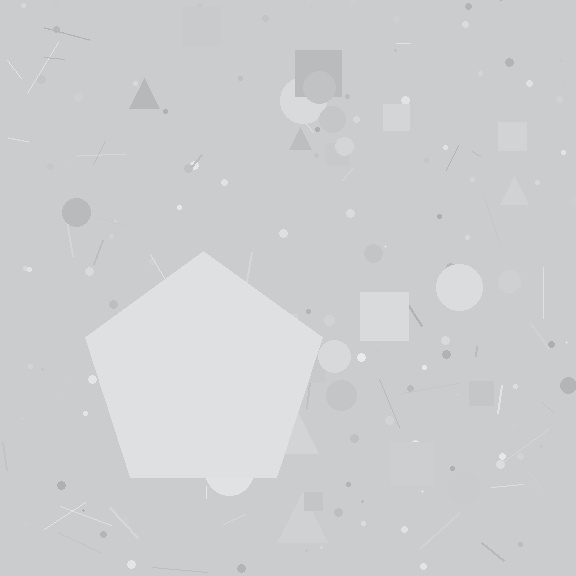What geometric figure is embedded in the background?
A pentagon is embedded in the background.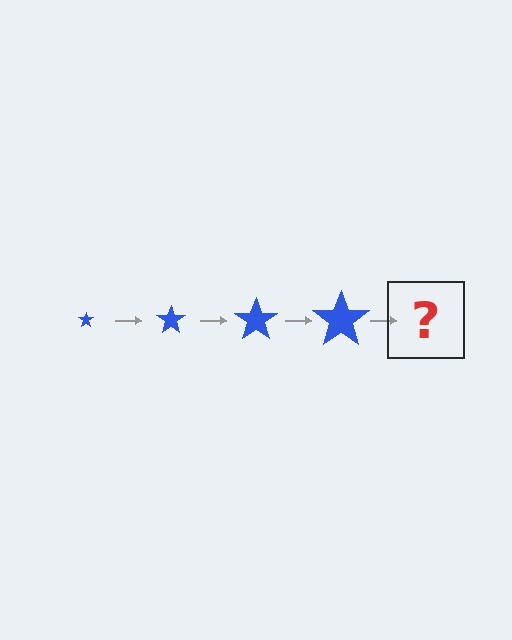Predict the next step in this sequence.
The next step is a blue star, larger than the previous one.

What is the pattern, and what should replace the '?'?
The pattern is that the star gets progressively larger each step. The '?' should be a blue star, larger than the previous one.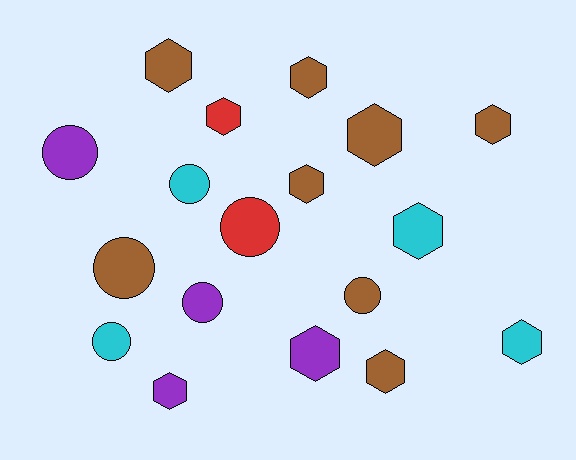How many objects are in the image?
There are 18 objects.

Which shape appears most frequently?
Hexagon, with 11 objects.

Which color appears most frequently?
Brown, with 8 objects.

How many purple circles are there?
There are 2 purple circles.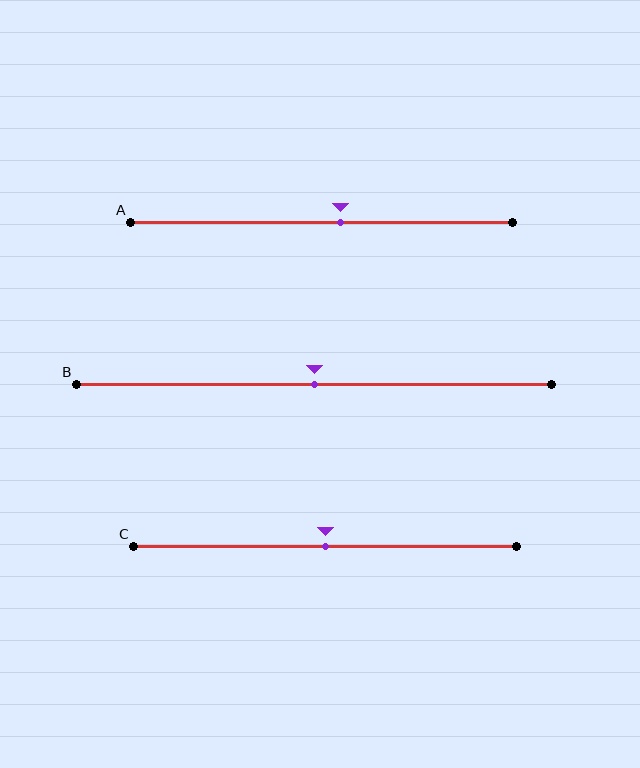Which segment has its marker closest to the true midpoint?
Segment B has its marker closest to the true midpoint.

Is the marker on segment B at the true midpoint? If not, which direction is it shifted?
Yes, the marker on segment B is at the true midpoint.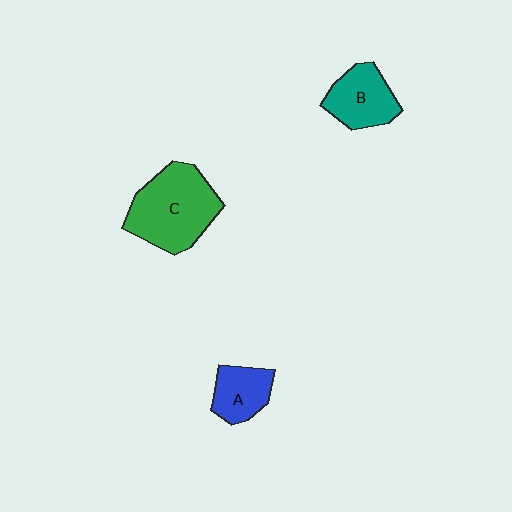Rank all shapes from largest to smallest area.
From largest to smallest: C (green), B (teal), A (blue).